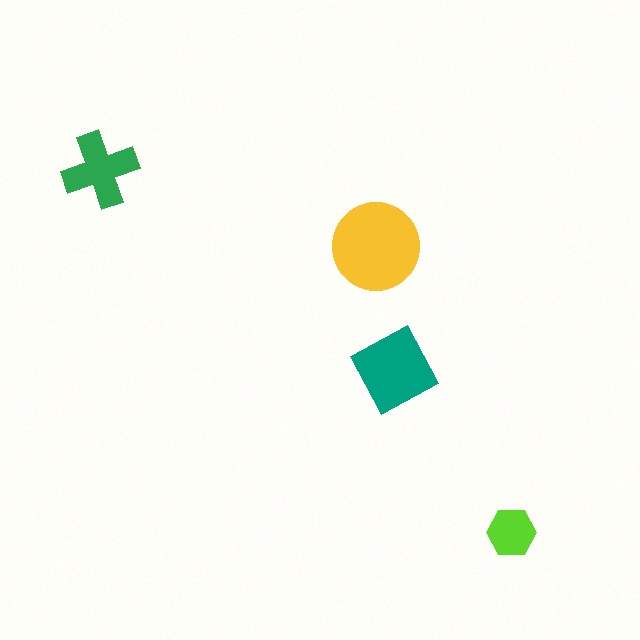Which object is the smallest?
The lime hexagon.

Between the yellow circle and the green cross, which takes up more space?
The yellow circle.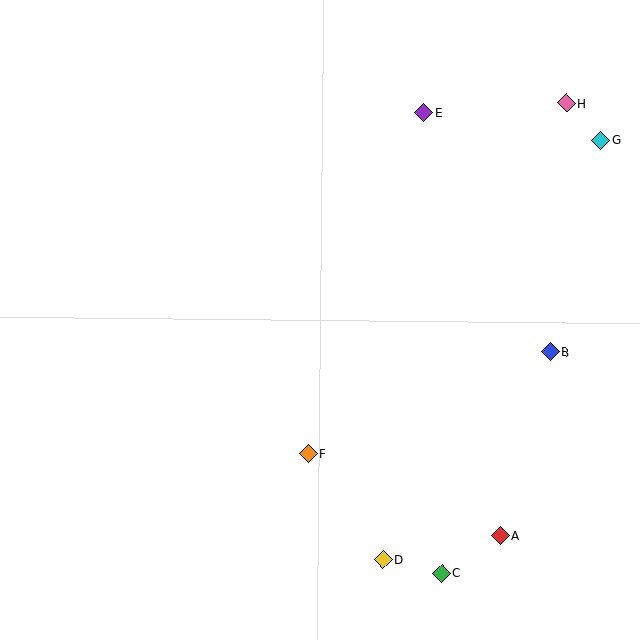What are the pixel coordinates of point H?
Point H is at (566, 103).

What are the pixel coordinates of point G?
Point G is at (601, 140).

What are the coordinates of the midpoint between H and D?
The midpoint between H and D is at (475, 331).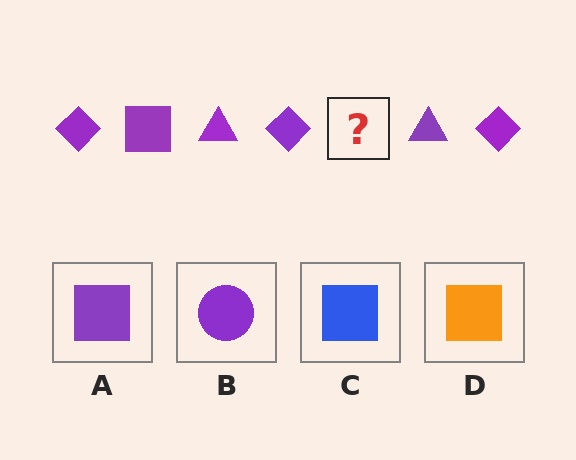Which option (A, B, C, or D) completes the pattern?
A.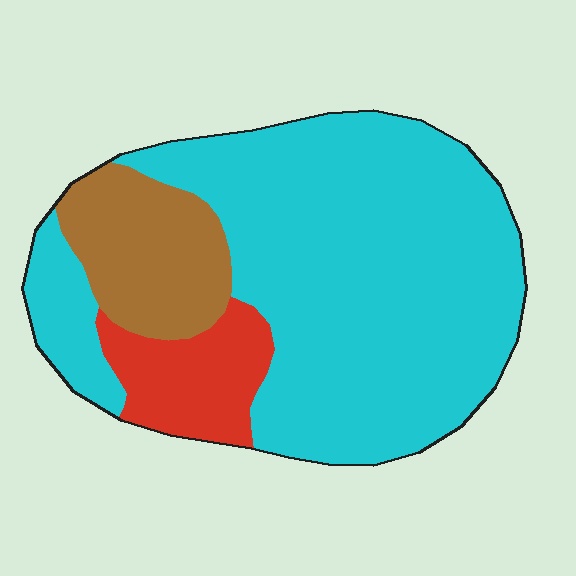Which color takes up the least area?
Red, at roughly 10%.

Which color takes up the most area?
Cyan, at roughly 70%.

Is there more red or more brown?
Brown.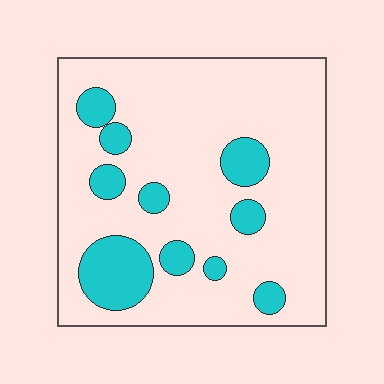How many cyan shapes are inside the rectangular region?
10.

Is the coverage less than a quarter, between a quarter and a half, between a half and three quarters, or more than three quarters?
Less than a quarter.